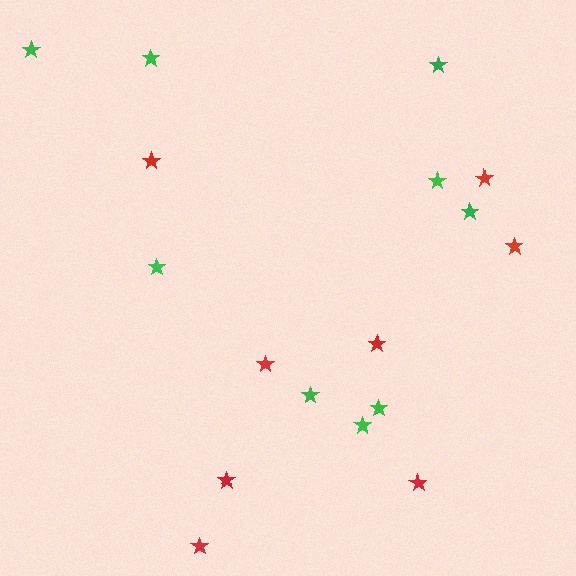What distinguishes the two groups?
There are 2 groups: one group of green stars (9) and one group of red stars (8).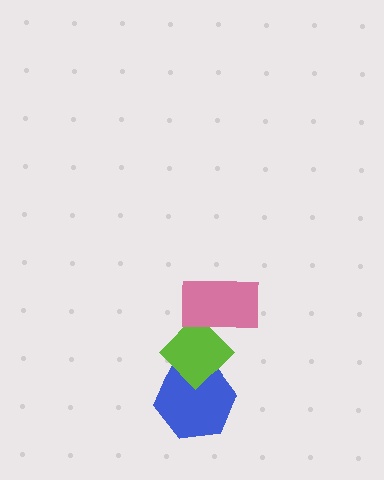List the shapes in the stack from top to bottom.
From top to bottom: the pink rectangle, the lime diamond, the blue hexagon.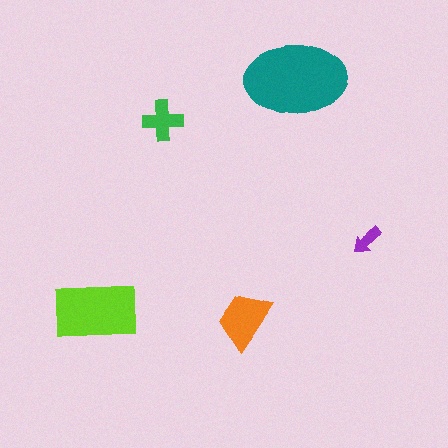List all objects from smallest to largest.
The purple arrow, the green cross, the orange trapezoid, the lime rectangle, the teal ellipse.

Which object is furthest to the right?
The purple arrow is rightmost.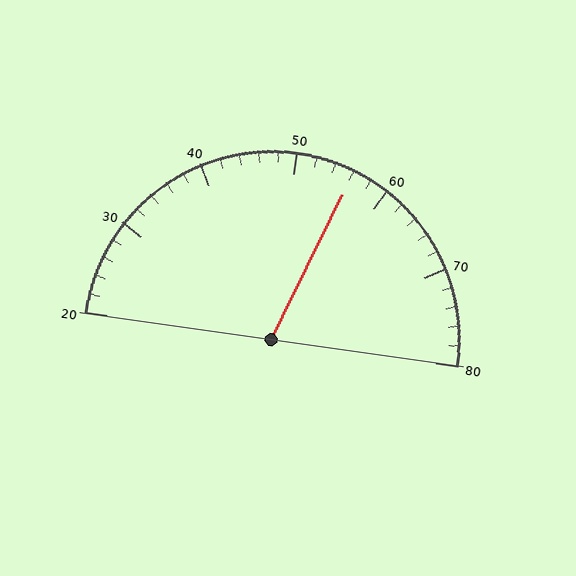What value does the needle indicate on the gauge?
The needle indicates approximately 56.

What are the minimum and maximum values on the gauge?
The gauge ranges from 20 to 80.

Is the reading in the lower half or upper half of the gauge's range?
The reading is in the upper half of the range (20 to 80).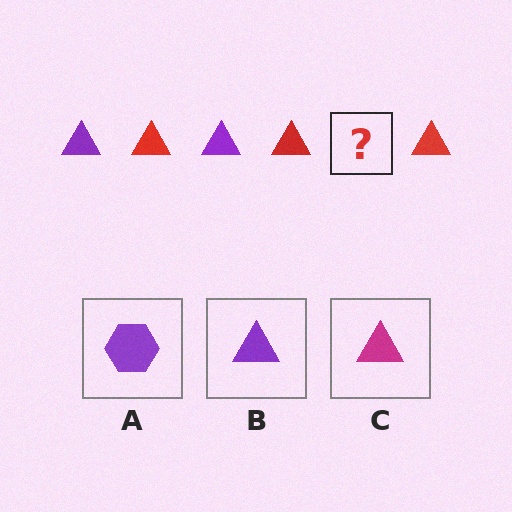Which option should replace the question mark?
Option B.